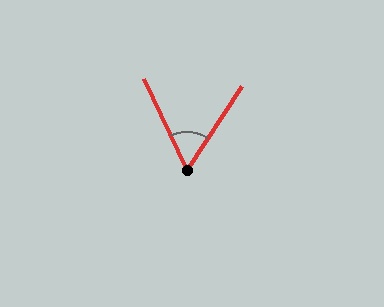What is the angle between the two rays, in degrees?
Approximately 58 degrees.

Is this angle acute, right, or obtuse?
It is acute.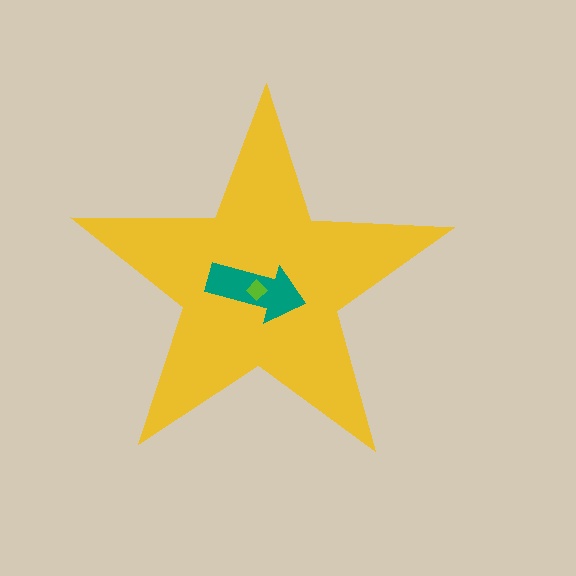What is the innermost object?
The lime diamond.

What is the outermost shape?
The yellow star.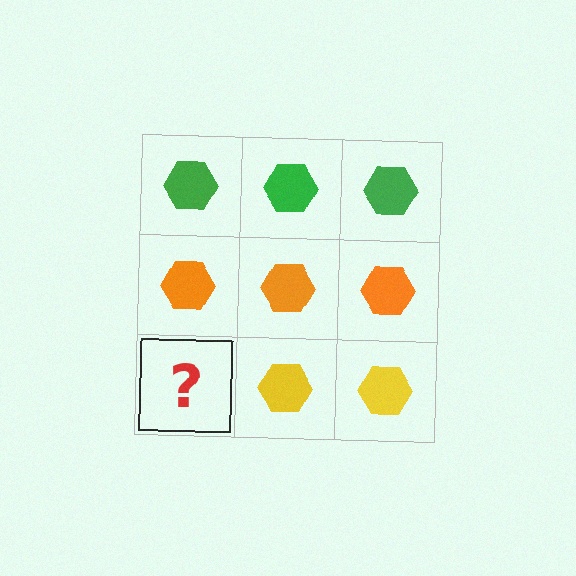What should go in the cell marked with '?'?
The missing cell should contain a yellow hexagon.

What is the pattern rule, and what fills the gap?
The rule is that each row has a consistent color. The gap should be filled with a yellow hexagon.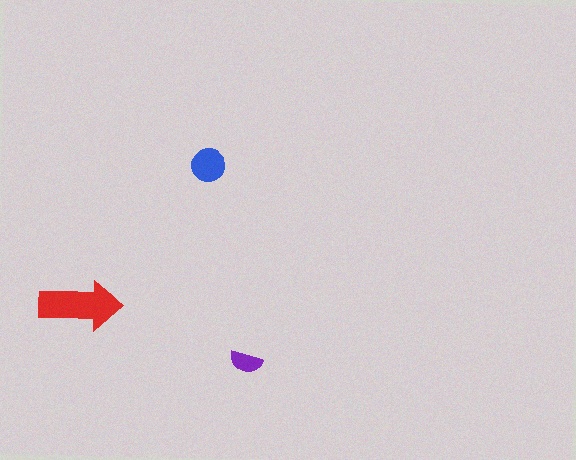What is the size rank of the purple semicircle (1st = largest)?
3rd.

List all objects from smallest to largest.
The purple semicircle, the blue circle, the red arrow.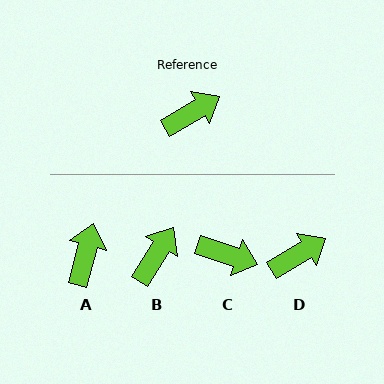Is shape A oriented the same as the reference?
No, it is off by about 44 degrees.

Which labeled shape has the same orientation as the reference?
D.